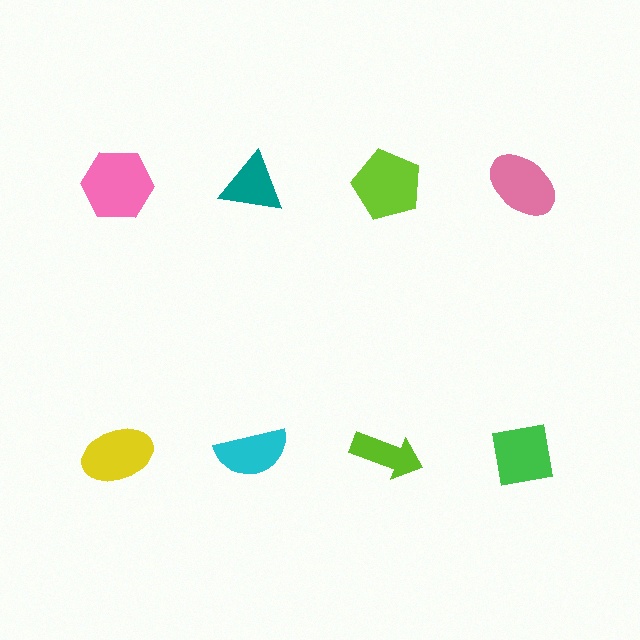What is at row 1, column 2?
A teal triangle.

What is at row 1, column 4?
A pink ellipse.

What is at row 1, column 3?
A lime pentagon.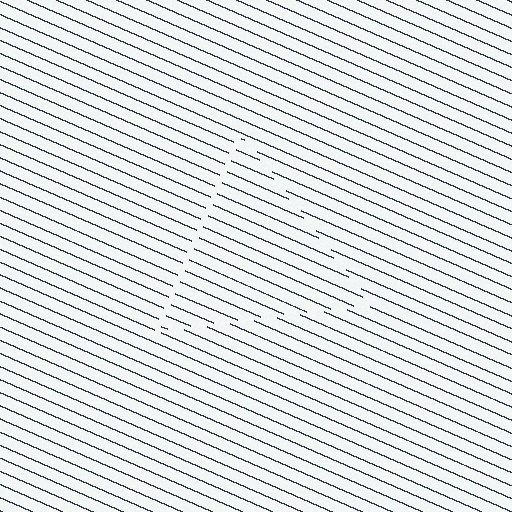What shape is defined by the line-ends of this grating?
An illusory triangle. The interior of the shape contains the same grating, shifted by half a period — the contour is defined by the phase discontinuity where line-ends from the inner and outer gratings abut.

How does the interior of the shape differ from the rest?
The interior of the shape contains the same grating, shifted by half a period — the contour is defined by the phase discontinuity where line-ends from the inner and outer gratings abut.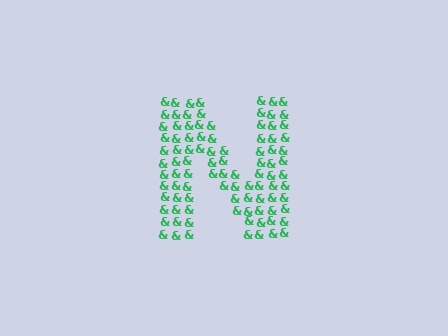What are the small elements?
The small elements are ampersands.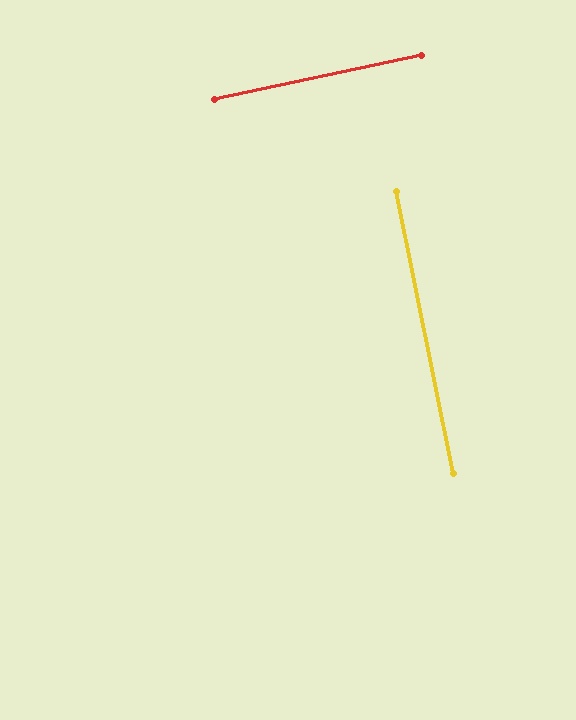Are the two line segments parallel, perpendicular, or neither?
Perpendicular — they meet at approximately 89°.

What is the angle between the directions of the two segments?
Approximately 89 degrees.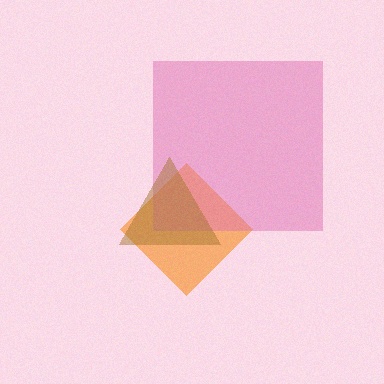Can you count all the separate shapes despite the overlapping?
Yes, there are 3 separate shapes.